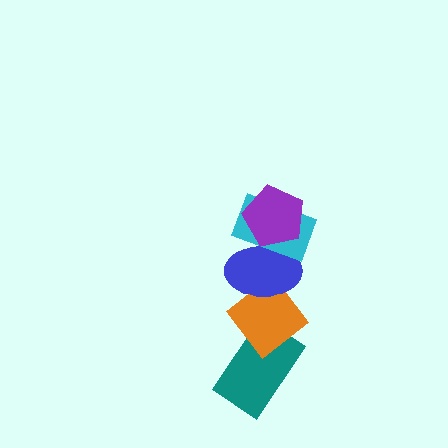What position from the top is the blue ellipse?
The blue ellipse is 3rd from the top.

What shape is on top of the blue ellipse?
The cyan rectangle is on top of the blue ellipse.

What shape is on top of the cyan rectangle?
The purple pentagon is on top of the cyan rectangle.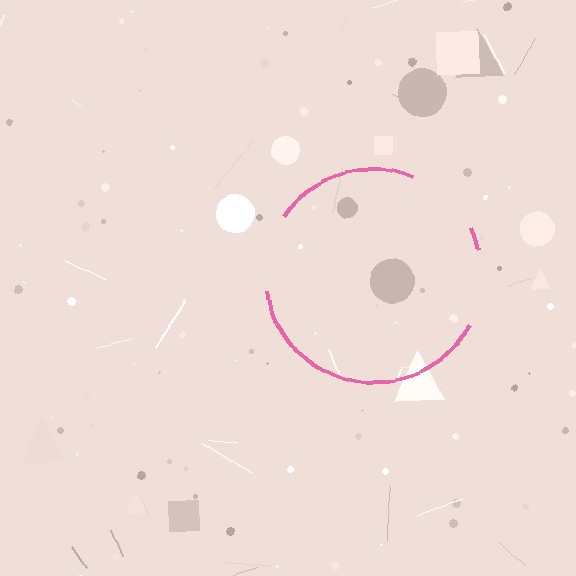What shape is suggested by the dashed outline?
The dashed outline suggests a circle.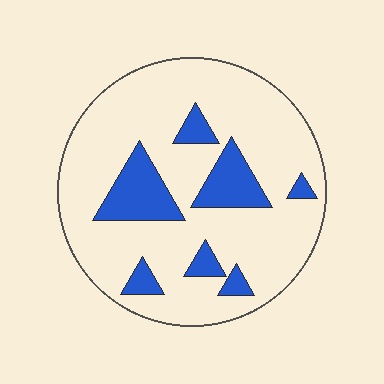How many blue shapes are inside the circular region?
7.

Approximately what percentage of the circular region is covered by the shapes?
Approximately 20%.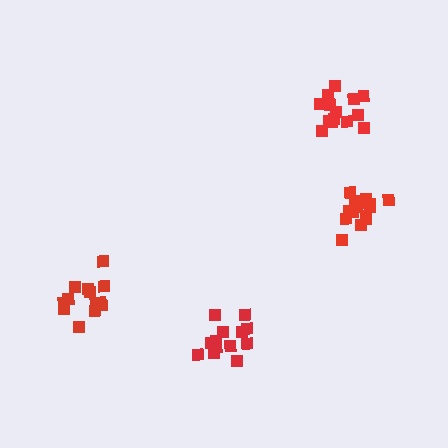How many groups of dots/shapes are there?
There are 4 groups.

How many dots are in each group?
Group 1: 14 dots, Group 2: 13 dots, Group 3: 16 dots, Group 4: 14 dots (57 total).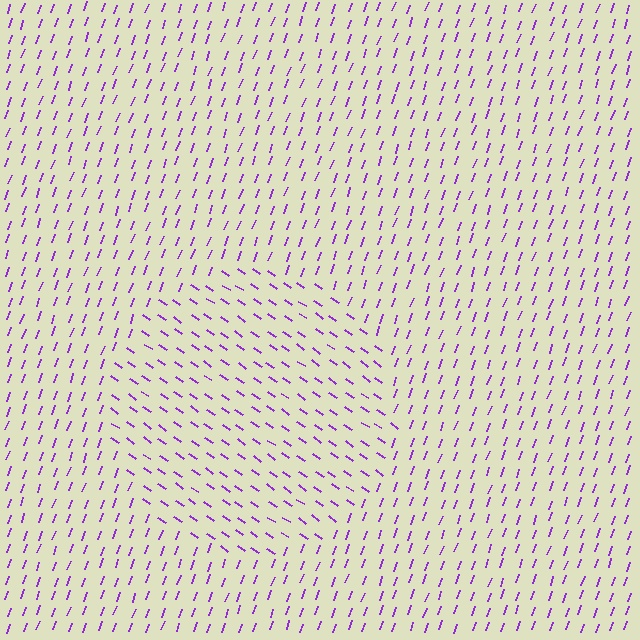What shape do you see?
I see a circle.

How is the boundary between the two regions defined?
The boundary is defined purely by a change in line orientation (approximately 75 degrees difference). All lines are the same color and thickness.